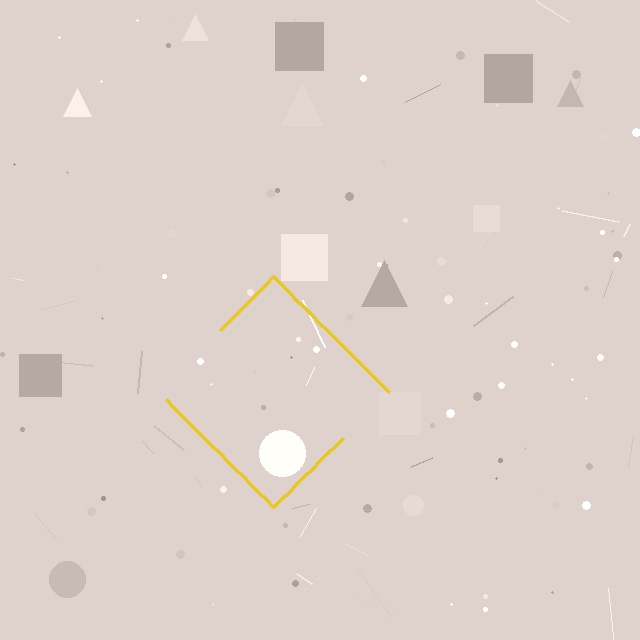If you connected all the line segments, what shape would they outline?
They would outline a diamond.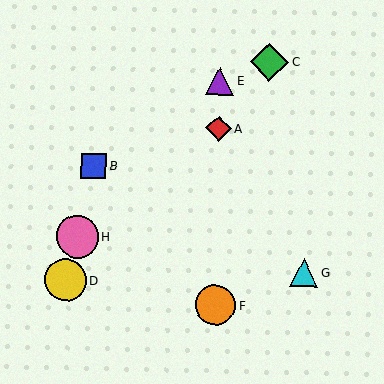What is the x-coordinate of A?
Object A is at x≈219.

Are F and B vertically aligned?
No, F is at x≈215 and B is at x≈94.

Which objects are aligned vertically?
Objects A, E, F are aligned vertically.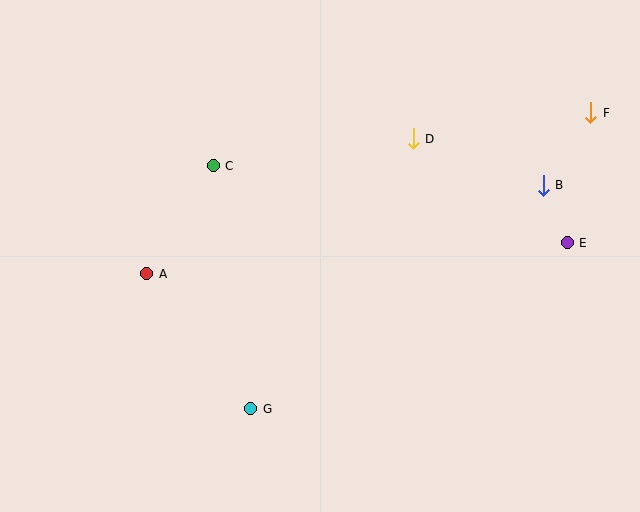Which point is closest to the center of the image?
Point C at (213, 166) is closest to the center.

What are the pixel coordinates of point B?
Point B is at (543, 185).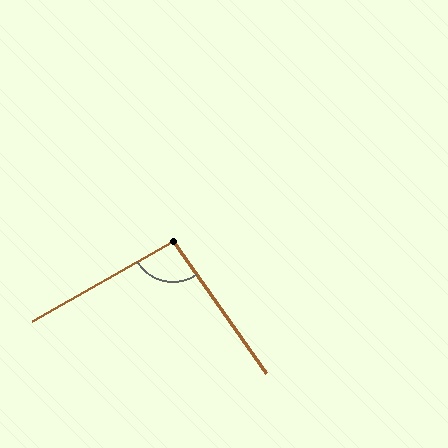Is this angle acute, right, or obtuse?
It is obtuse.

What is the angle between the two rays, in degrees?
Approximately 96 degrees.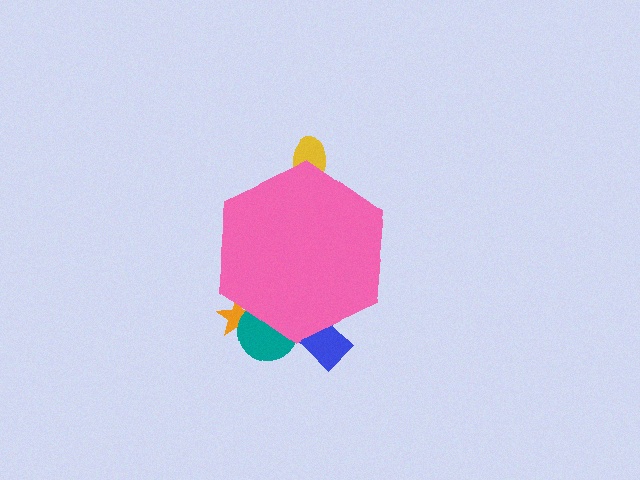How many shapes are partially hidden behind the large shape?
4 shapes are partially hidden.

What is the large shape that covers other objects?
A pink hexagon.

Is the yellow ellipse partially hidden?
Yes, the yellow ellipse is partially hidden behind the pink hexagon.